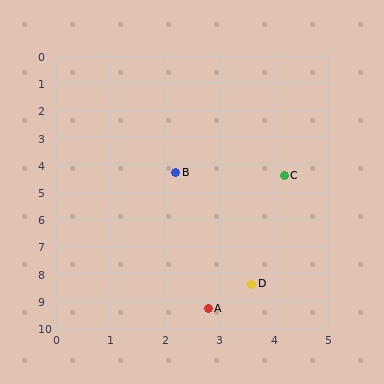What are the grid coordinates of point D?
Point D is at approximately (3.6, 8.4).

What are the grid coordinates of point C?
Point C is at approximately (4.2, 4.4).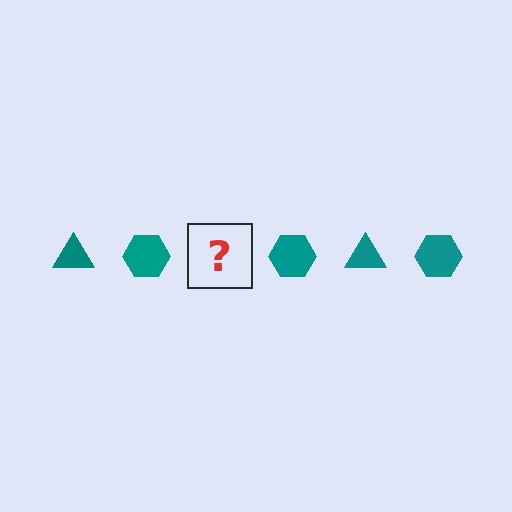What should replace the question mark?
The question mark should be replaced with a teal triangle.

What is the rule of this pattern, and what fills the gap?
The rule is that the pattern cycles through triangle, hexagon shapes in teal. The gap should be filled with a teal triangle.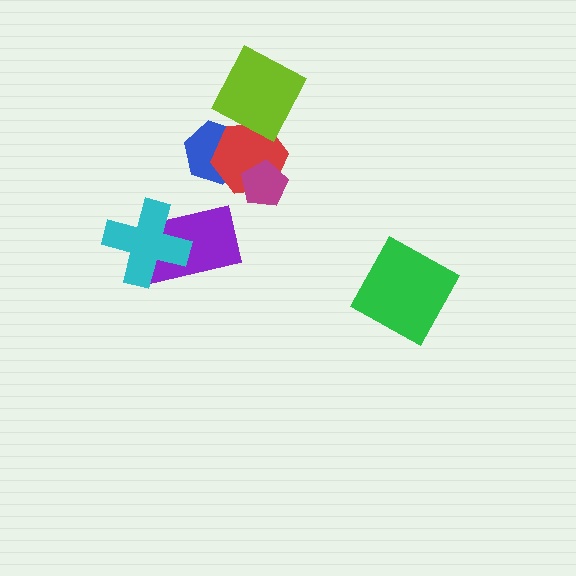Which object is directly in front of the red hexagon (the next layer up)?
The lime square is directly in front of the red hexagon.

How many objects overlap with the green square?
0 objects overlap with the green square.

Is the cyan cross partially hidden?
No, no other shape covers it.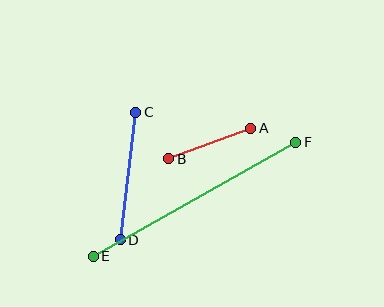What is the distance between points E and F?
The distance is approximately 233 pixels.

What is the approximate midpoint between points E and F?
The midpoint is at approximately (195, 199) pixels.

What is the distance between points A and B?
The distance is approximately 88 pixels.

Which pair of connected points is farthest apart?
Points E and F are farthest apart.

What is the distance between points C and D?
The distance is approximately 128 pixels.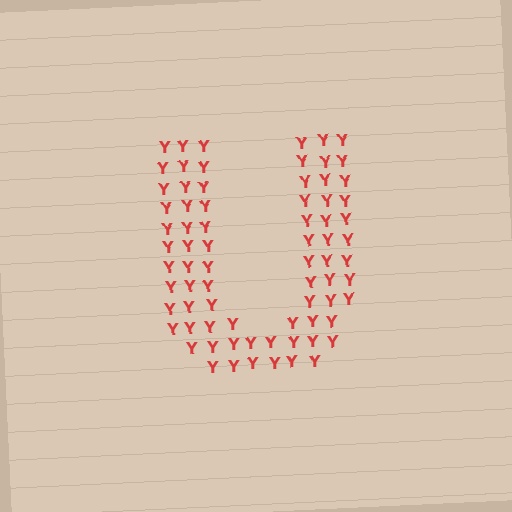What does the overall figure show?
The overall figure shows the letter U.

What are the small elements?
The small elements are letter Y's.